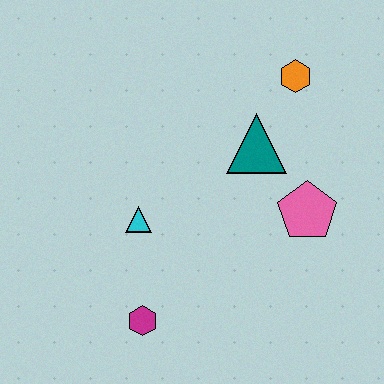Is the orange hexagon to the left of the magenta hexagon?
No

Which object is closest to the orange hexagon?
The teal triangle is closest to the orange hexagon.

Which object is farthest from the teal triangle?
The magenta hexagon is farthest from the teal triangle.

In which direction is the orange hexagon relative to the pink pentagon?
The orange hexagon is above the pink pentagon.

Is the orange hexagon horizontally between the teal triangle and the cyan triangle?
No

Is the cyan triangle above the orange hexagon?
No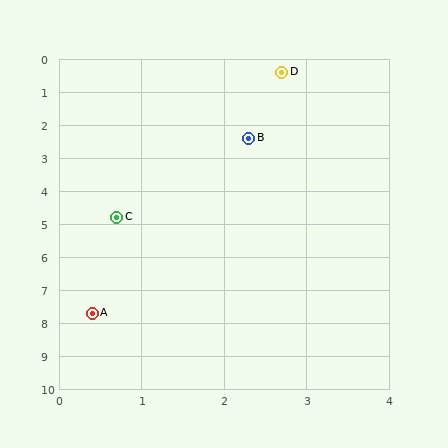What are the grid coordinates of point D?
Point D is at approximately (2.7, 0.4).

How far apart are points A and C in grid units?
Points A and C are about 2.9 grid units apart.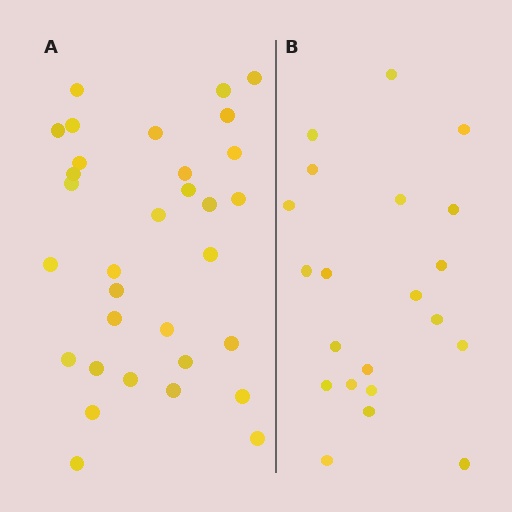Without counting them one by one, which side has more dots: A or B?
Region A (the left region) has more dots.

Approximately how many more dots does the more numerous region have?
Region A has roughly 12 or so more dots than region B.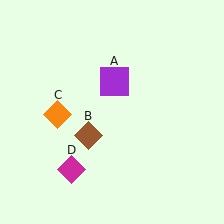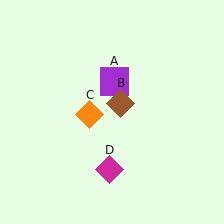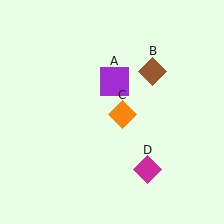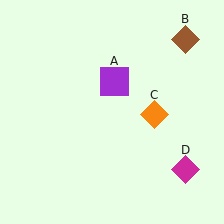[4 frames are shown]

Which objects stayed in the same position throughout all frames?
Purple square (object A) remained stationary.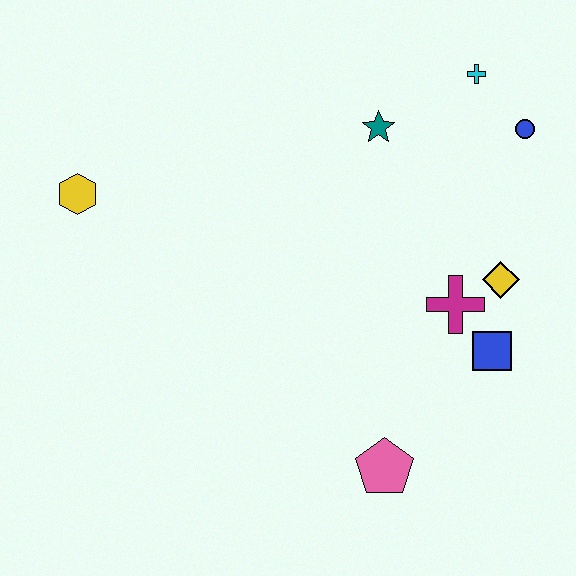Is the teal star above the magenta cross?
Yes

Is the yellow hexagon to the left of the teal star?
Yes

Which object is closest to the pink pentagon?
The blue square is closest to the pink pentagon.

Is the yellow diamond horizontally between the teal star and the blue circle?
Yes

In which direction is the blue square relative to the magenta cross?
The blue square is below the magenta cross.